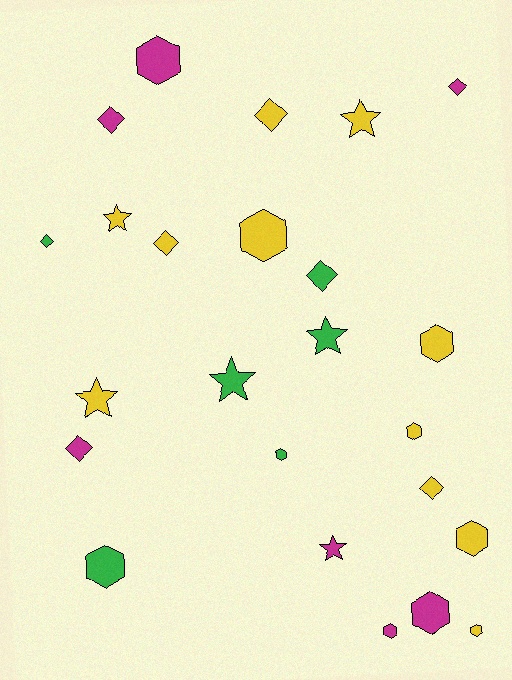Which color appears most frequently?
Yellow, with 11 objects.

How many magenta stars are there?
There is 1 magenta star.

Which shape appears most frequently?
Hexagon, with 10 objects.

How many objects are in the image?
There are 24 objects.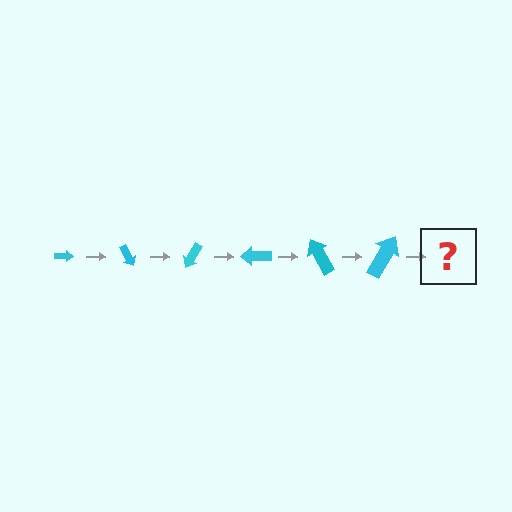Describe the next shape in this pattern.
It should be an arrow, larger than the previous one and rotated 360 degrees from the start.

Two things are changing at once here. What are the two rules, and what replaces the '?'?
The two rules are that the arrow grows larger each step and it rotates 60 degrees each step. The '?' should be an arrow, larger than the previous one and rotated 360 degrees from the start.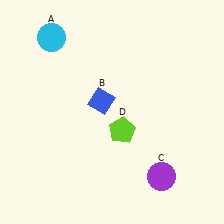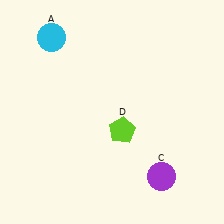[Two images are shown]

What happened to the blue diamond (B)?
The blue diamond (B) was removed in Image 2. It was in the top-left area of Image 1.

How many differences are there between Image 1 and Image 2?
There is 1 difference between the two images.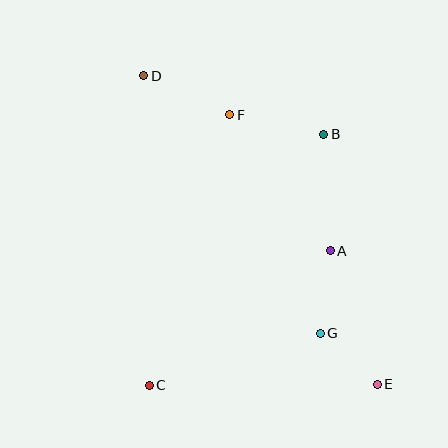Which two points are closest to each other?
Points E and G are closest to each other.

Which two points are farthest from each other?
Points D and E are farthest from each other.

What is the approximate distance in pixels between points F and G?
The distance between F and G is approximately 236 pixels.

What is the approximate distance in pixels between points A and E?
The distance between A and E is approximately 141 pixels.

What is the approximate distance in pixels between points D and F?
The distance between D and F is approximately 95 pixels.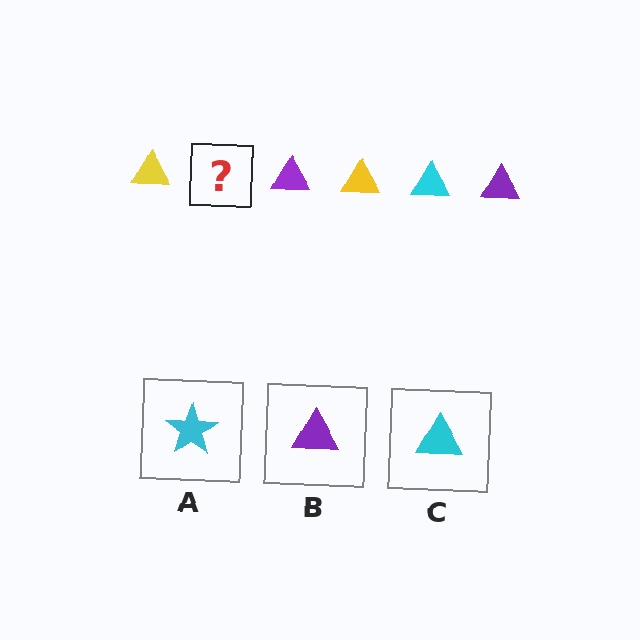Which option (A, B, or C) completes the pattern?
C.